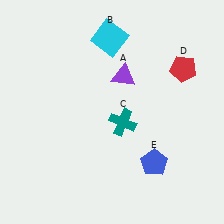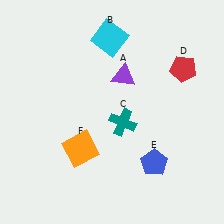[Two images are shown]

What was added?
An orange square (F) was added in Image 2.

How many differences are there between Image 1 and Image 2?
There is 1 difference between the two images.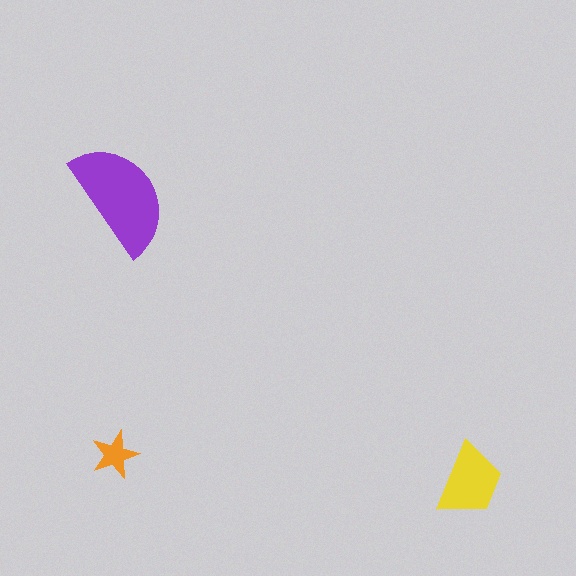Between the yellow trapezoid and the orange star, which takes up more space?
The yellow trapezoid.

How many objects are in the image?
There are 3 objects in the image.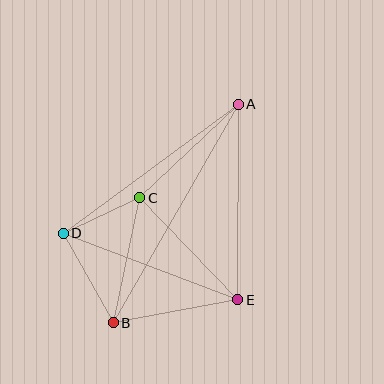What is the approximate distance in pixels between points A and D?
The distance between A and D is approximately 217 pixels.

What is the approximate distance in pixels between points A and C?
The distance between A and C is approximately 136 pixels.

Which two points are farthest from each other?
Points A and B are farthest from each other.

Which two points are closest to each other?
Points C and D are closest to each other.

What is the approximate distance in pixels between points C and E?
The distance between C and E is approximately 141 pixels.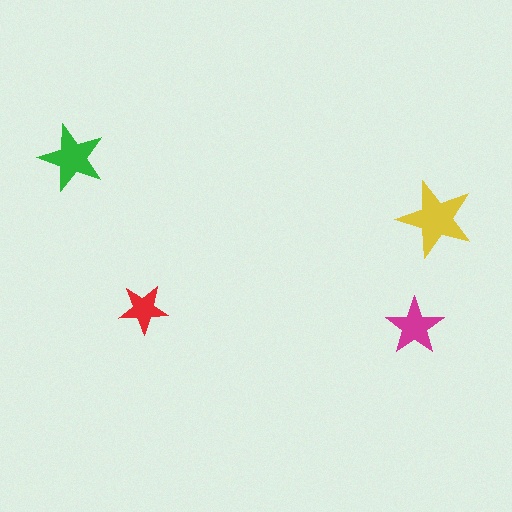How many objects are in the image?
There are 4 objects in the image.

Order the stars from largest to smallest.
the yellow one, the green one, the magenta one, the red one.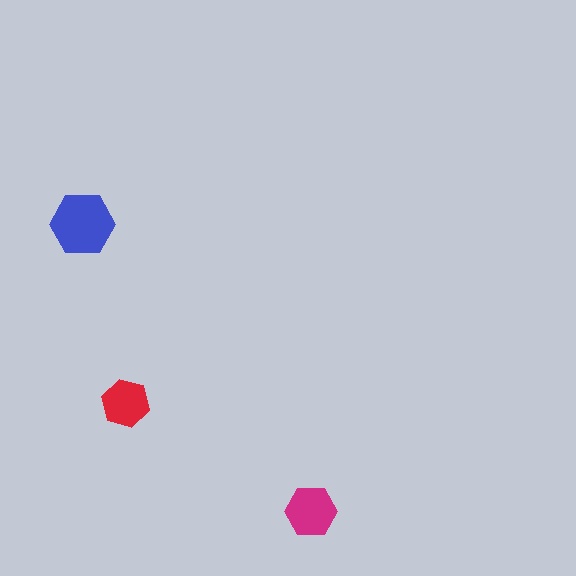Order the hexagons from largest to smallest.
the blue one, the magenta one, the red one.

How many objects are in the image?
There are 3 objects in the image.